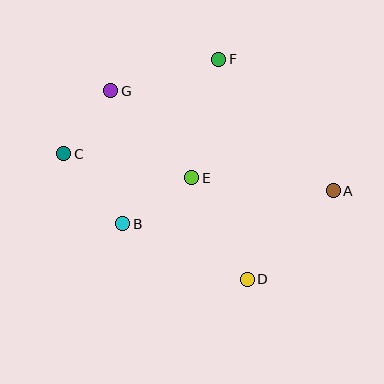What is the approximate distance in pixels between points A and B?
The distance between A and B is approximately 213 pixels.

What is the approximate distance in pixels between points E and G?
The distance between E and G is approximately 119 pixels.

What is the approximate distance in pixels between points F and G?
The distance between F and G is approximately 113 pixels.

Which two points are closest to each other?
Points C and G are closest to each other.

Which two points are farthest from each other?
Points A and C are farthest from each other.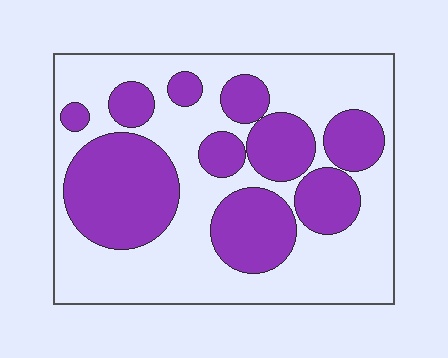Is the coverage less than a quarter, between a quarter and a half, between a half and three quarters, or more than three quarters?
Between a quarter and a half.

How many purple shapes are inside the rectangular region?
10.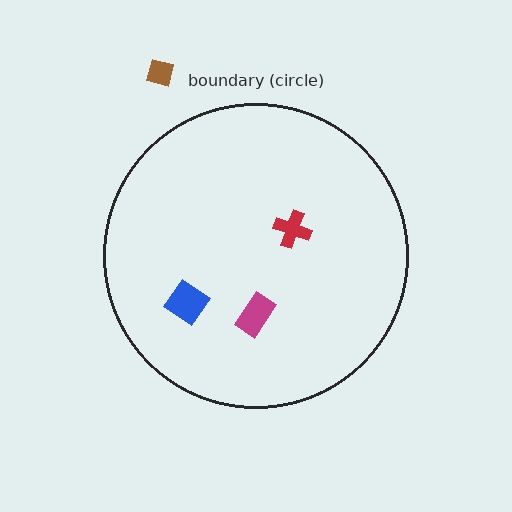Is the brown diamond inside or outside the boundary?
Outside.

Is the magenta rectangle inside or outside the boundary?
Inside.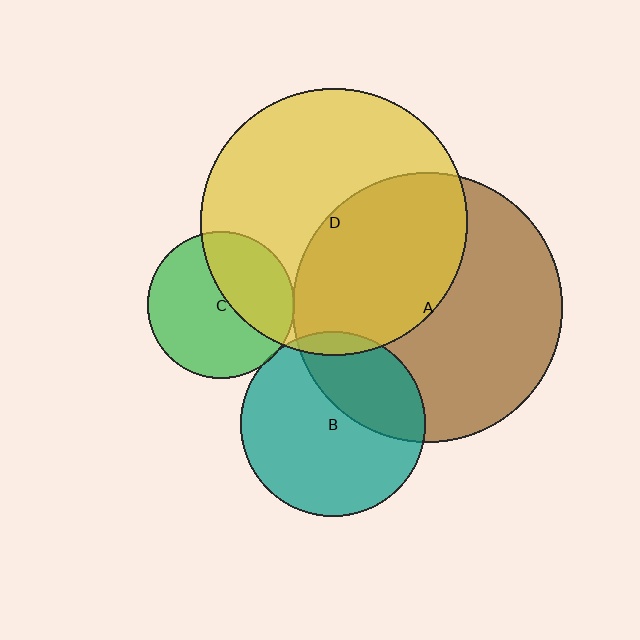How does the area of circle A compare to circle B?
Approximately 2.1 times.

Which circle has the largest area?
Circle A (brown).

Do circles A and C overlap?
Yes.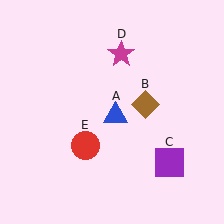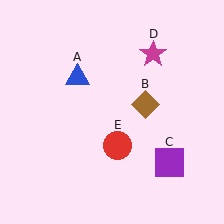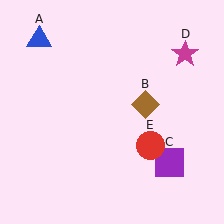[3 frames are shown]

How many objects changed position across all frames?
3 objects changed position: blue triangle (object A), magenta star (object D), red circle (object E).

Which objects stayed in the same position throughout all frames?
Brown diamond (object B) and purple square (object C) remained stationary.